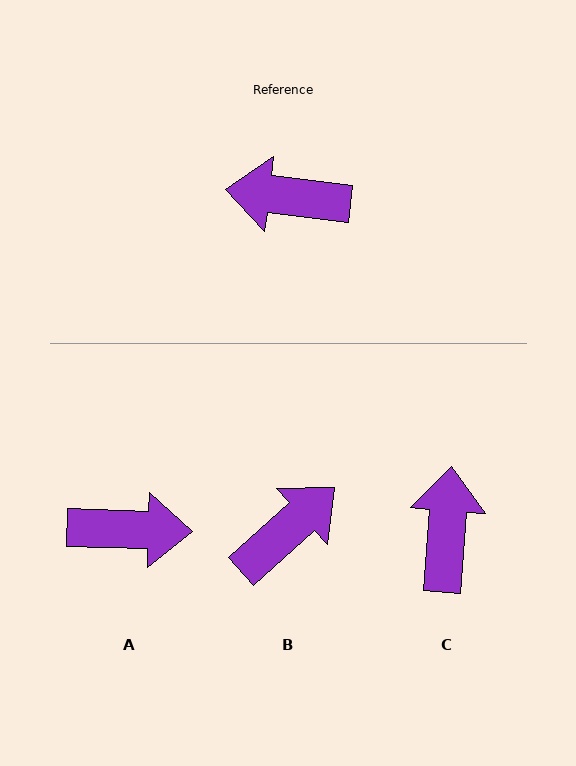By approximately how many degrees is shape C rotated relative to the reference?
Approximately 88 degrees clockwise.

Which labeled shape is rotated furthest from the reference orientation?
A, about 175 degrees away.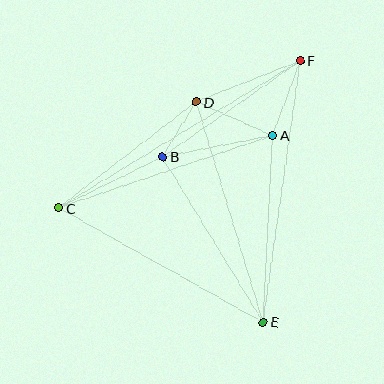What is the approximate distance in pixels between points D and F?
The distance between D and F is approximately 112 pixels.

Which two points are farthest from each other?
Points C and F are farthest from each other.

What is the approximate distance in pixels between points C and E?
The distance between C and E is approximately 234 pixels.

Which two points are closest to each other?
Points B and D are closest to each other.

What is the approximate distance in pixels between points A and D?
The distance between A and D is approximately 83 pixels.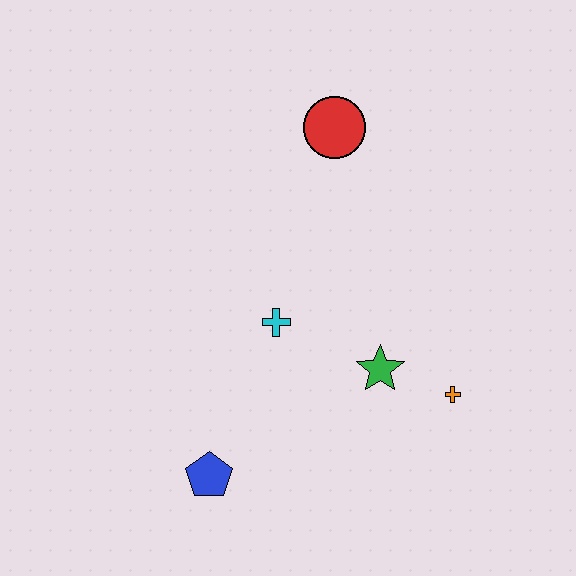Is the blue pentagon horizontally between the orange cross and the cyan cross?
No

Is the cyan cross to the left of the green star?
Yes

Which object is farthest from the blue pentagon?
The red circle is farthest from the blue pentagon.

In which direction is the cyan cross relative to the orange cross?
The cyan cross is to the left of the orange cross.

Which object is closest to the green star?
The orange cross is closest to the green star.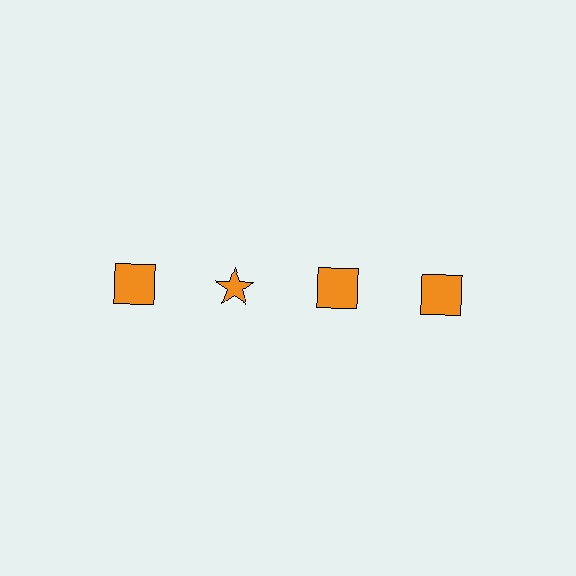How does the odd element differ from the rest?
It has a different shape: star instead of square.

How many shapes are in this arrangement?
There are 4 shapes arranged in a grid pattern.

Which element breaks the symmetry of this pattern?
The orange star in the top row, second from left column breaks the symmetry. All other shapes are orange squares.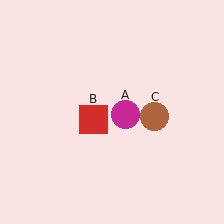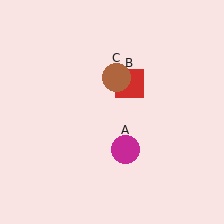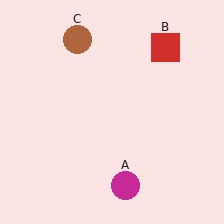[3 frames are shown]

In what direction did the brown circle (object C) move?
The brown circle (object C) moved up and to the left.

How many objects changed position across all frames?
3 objects changed position: magenta circle (object A), red square (object B), brown circle (object C).